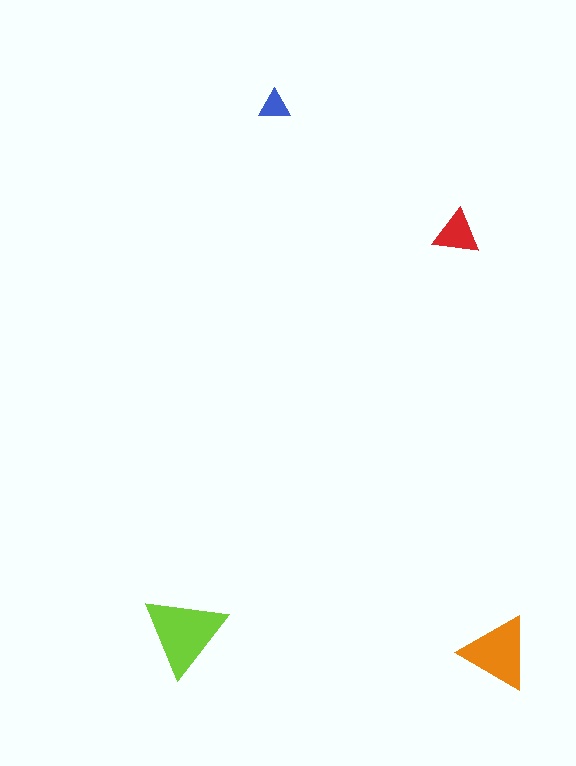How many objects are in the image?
There are 4 objects in the image.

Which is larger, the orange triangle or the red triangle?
The orange one.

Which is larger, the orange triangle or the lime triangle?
The lime one.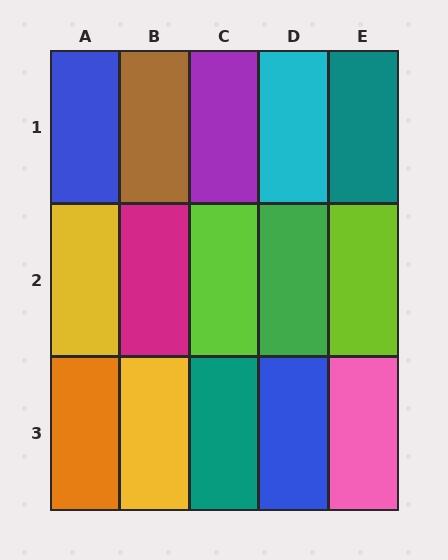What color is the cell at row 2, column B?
Magenta.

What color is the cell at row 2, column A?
Yellow.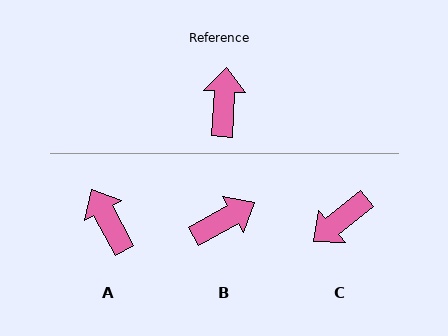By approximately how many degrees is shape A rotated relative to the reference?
Approximately 32 degrees counter-clockwise.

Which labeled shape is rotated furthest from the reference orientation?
C, about 132 degrees away.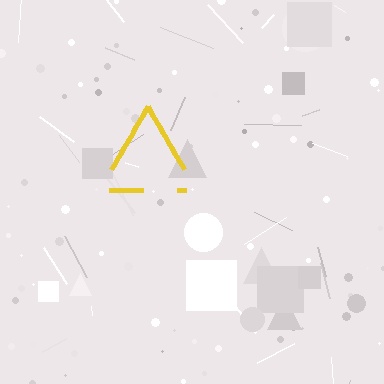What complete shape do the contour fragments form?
The contour fragments form a triangle.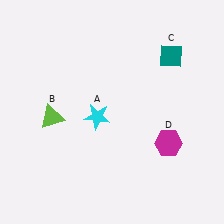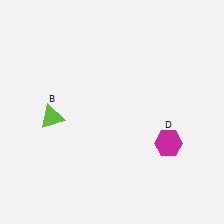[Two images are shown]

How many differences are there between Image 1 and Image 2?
There are 2 differences between the two images.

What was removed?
The cyan star (A), the teal diamond (C) were removed in Image 2.